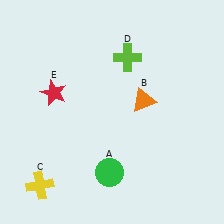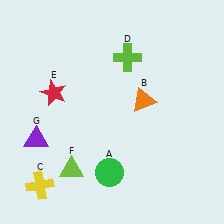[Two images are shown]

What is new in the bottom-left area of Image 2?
A lime triangle (F) was added in the bottom-left area of Image 2.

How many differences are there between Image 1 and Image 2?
There are 2 differences between the two images.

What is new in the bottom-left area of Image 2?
A purple triangle (G) was added in the bottom-left area of Image 2.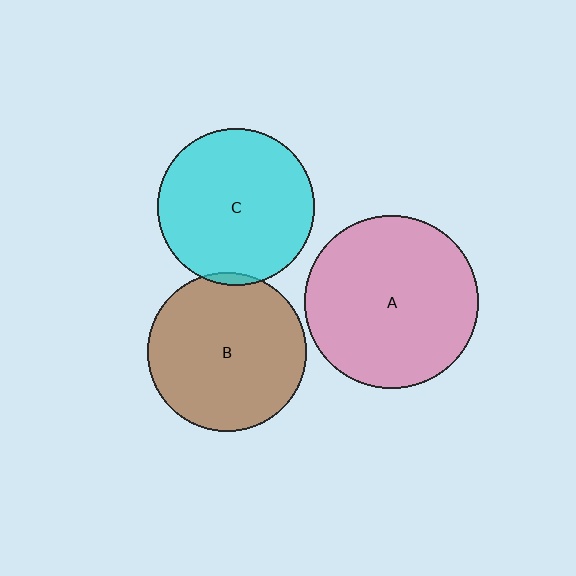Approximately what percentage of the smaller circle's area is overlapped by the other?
Approximately 5%.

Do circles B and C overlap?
Yes.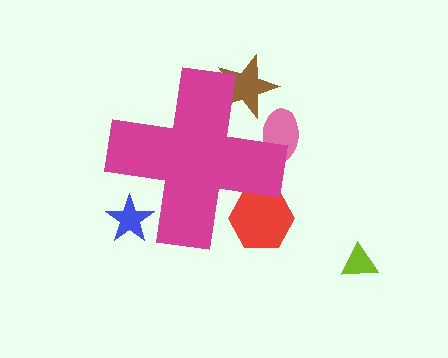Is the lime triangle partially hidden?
No, the lime triangle is fully visible.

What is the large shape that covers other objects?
A magenta cross.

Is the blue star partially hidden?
Yes, the blue star is partially hidden behind the magenta cross.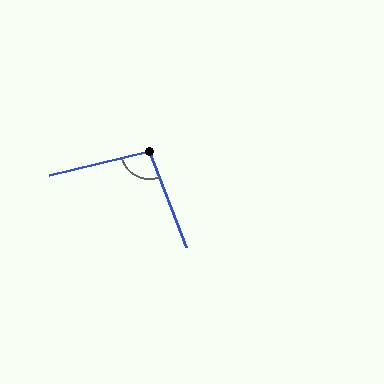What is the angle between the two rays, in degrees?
Approximately 97 degrees.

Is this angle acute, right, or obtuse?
It is obtuse.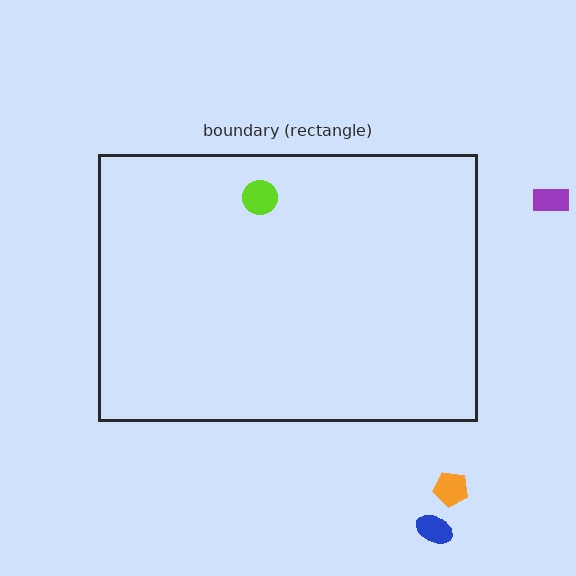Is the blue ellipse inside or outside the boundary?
Outside.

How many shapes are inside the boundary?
1 inside, 3 outside.